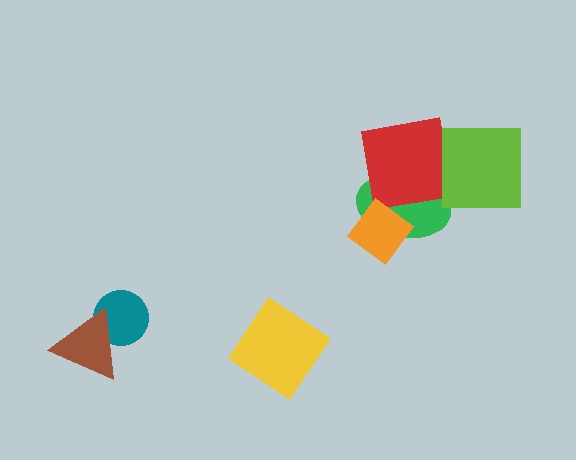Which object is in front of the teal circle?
The brown triangle is in front of the teal circle.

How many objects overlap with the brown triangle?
1 object overlaps with the brown triangle.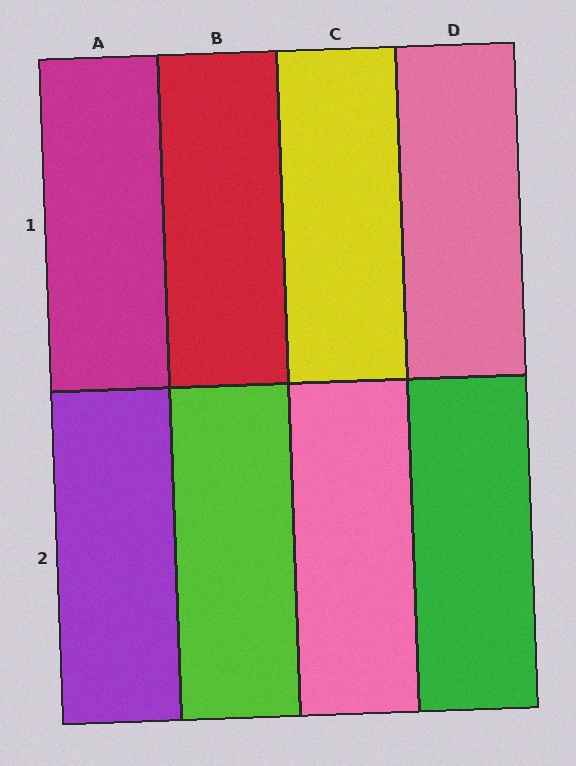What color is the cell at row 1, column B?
Red.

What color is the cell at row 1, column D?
Pink.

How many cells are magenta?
1 cell is magenta.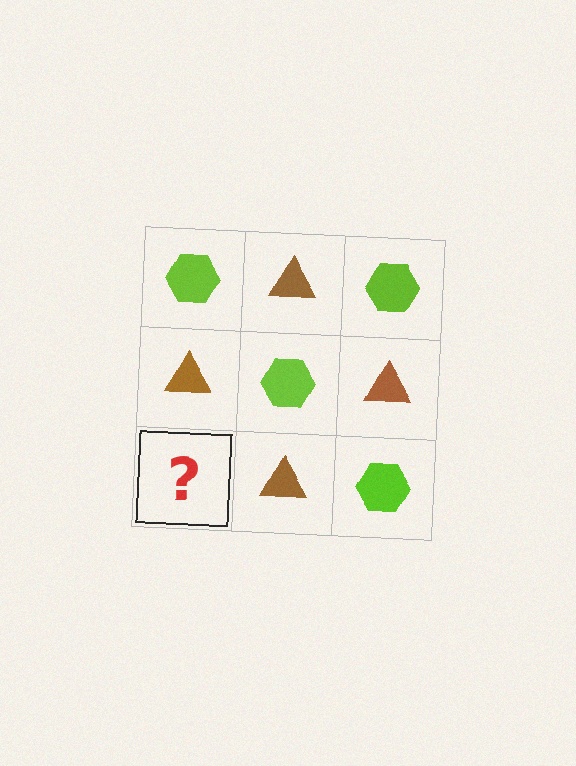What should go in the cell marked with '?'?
The missing cell should contain a lime hexagon.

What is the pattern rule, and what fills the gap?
The rule is that it alternates lime hexagon and brown triangle in a checkerboard pattern. The gap should be filled with a lime hexagon.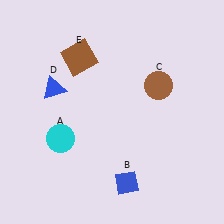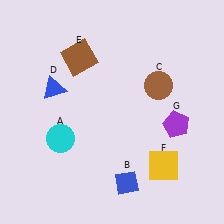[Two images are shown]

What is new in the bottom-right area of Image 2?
A purple pentagon (G) was added in the bottom-right area of Image 2.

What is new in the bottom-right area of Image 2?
A yellow square (F) was added in the bottom-right area of Image 2.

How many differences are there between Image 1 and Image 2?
There are 2 differences between the two images.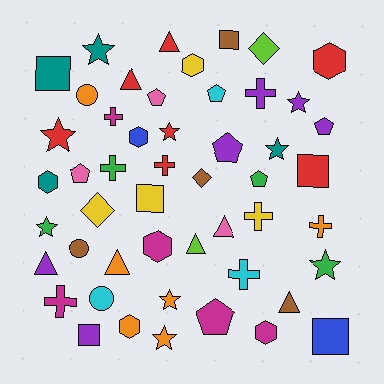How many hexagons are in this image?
There are 7 hexagons.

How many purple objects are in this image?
There are 6 purple objects.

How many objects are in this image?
There are 50 objects.